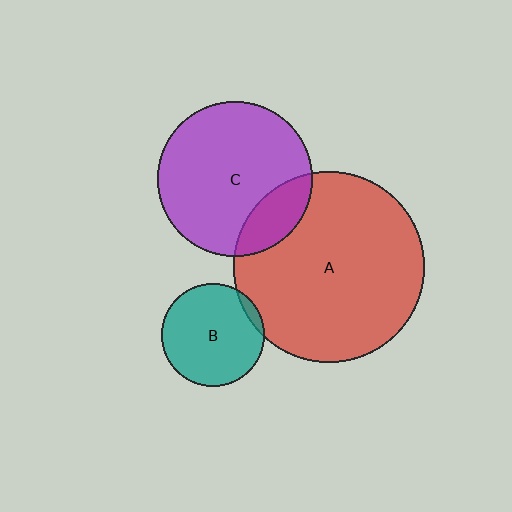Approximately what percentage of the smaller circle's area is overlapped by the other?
Approximately 20%.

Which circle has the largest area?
Circle A (red).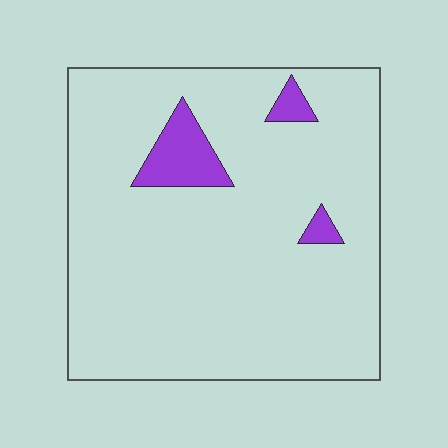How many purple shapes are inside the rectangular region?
3.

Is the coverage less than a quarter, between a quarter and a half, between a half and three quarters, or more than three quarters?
Less than a quarter.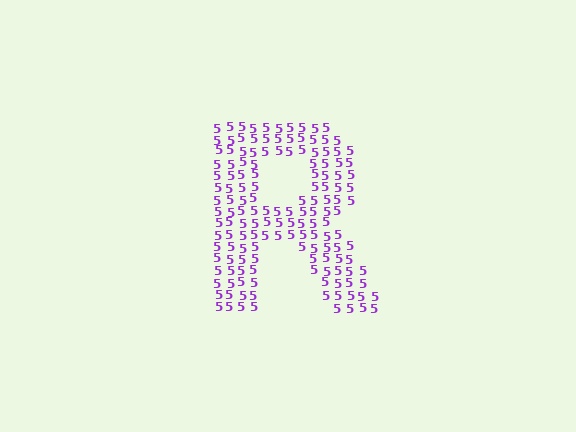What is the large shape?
The large shape is the letter R.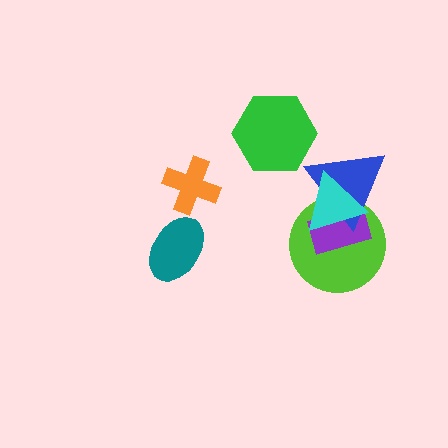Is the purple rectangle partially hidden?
Yes, it is partially covered by another shape.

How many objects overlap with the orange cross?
0 objects overlap with the orange cross.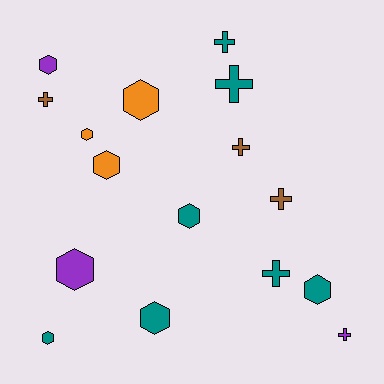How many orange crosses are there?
There are no orange crosses.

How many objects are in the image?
There are 16 objects.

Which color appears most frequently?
Teal, with 7 objects.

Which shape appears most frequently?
Hexagon, with 9 objects.